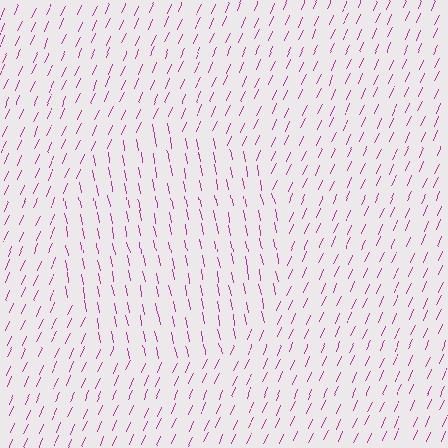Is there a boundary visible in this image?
Yes, there is a texture boundary formed by a change in line orientation.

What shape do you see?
I see a circle.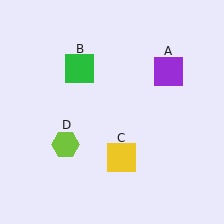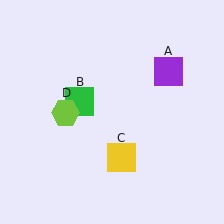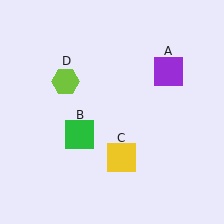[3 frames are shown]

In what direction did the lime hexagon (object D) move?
The lime hexagon (object D) moved up.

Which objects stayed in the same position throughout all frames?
Purple square (object A) and yellow square (object C) remained stationary.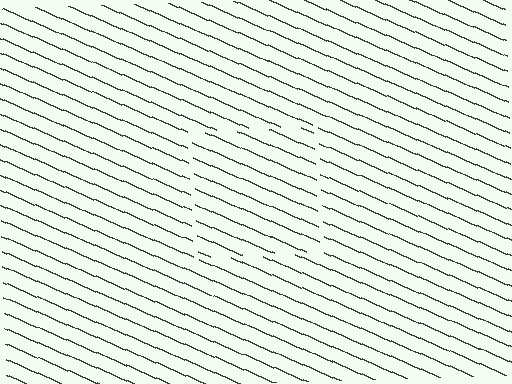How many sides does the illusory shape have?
4 sides — the line-ends trace a square.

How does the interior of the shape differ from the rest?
The interior of the shape contains the same grating, shifted by half a period — the contour is defined by the phase discontinuity where line-ends from the inner and outer gratings abut.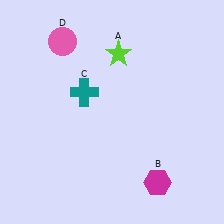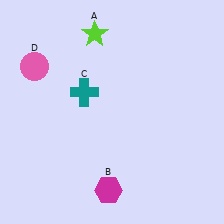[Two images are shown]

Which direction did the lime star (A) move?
The lime star (A) moved left.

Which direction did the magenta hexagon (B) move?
The magenta hexagon (B) moved left.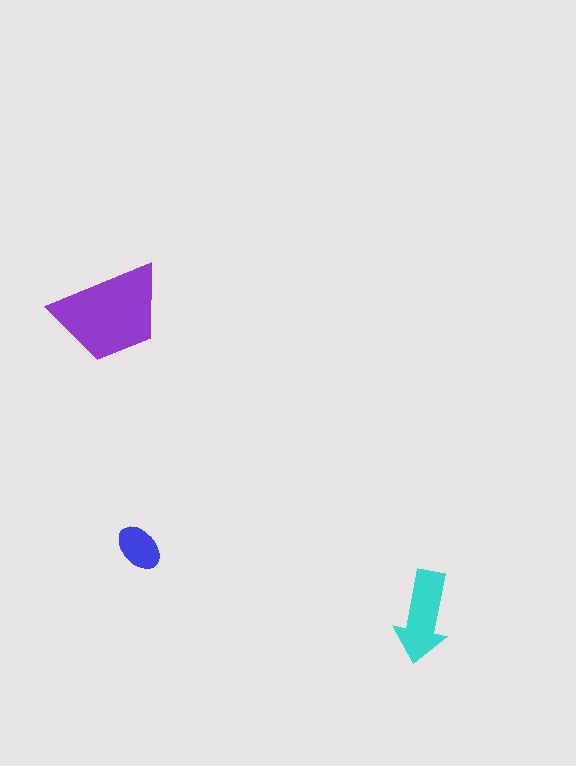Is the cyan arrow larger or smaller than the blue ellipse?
Larger.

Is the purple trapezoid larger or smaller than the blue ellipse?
Larger.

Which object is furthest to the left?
The purple trapezoid is leftmost.